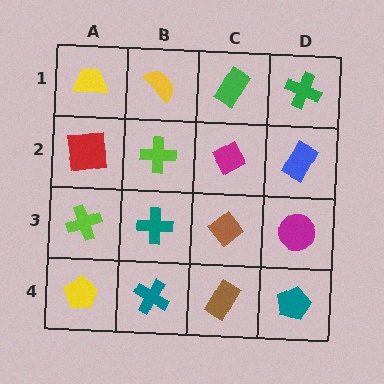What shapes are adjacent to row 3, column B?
A lime cross (row 2, column B), a teal cross (row 4, column B), a lime cross (row 3, column A), a brown diamond (row 3, column C).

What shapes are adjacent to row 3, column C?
A magenta diamond (row 2, column C), a brown rectangle (row 4, column C), a teal cross (row 3, column B), a magenta circle (row 3, column D).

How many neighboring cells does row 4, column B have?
3.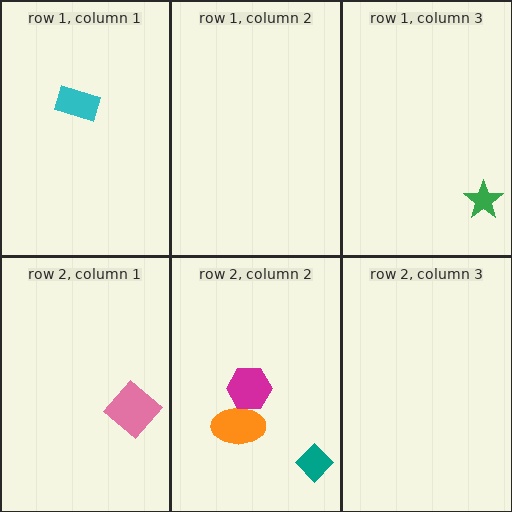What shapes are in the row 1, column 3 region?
The green star.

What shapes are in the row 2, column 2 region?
The orange ellipse, the teal diamond, the magenta hexagon.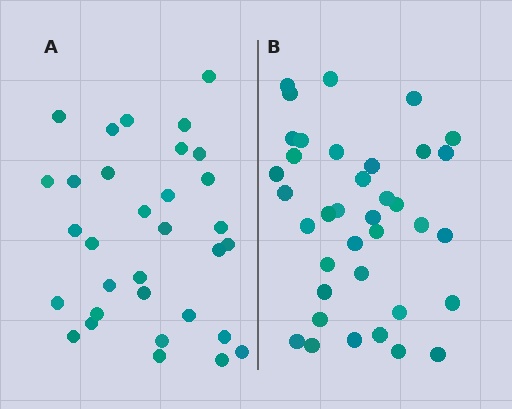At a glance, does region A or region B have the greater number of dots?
Region B (the right region) has more dots.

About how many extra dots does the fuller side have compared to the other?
Region B has about 5 more dots than region A.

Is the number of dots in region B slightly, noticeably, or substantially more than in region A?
Region B has only slightly more — the two regions are fairly close. The ratio is roughly 1.2 to 1.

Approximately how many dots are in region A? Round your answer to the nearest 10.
About 30 dots. (The exact count is 32, which rounds to 30.)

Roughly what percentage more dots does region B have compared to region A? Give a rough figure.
About 15% more.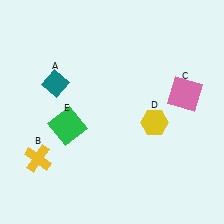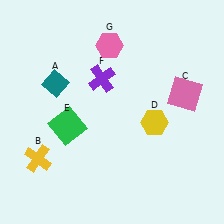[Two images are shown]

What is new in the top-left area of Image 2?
A pink hexagon (G) was added in the top-left area of Image 2.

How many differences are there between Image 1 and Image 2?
There are 2 differences between the two images.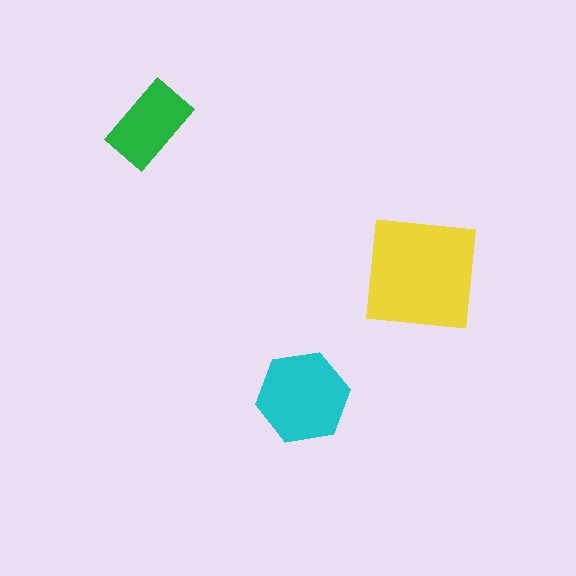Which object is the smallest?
The green rectangle.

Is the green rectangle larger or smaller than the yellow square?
Smaller.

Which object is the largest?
The yellow square.